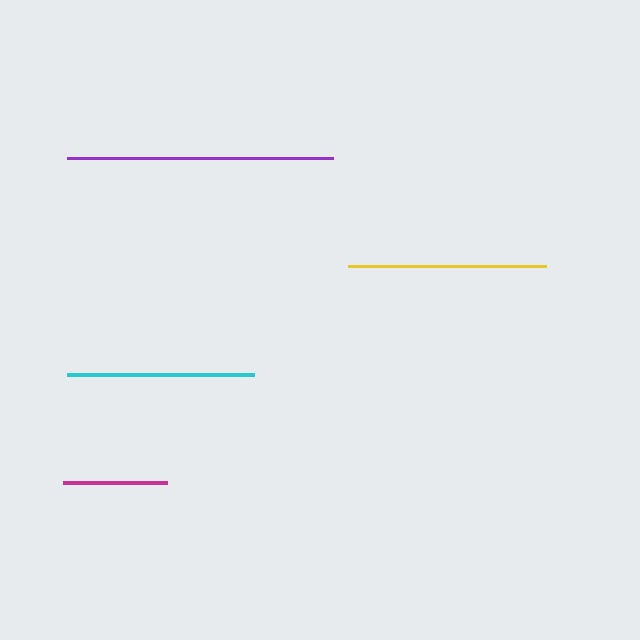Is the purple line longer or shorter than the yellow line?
The purple line is longer than the yellow line.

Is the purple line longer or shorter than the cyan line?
The purple line is longer than the cyan line.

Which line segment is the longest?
The purple line is the longest at approximately 266 pixels.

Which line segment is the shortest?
The magenta line is the shortest at approximately 104 pixels.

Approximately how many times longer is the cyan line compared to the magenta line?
The cyan line is approximately 1.8 times the length of the magenta line.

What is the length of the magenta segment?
The magenta segment is approximately 104 pixels long.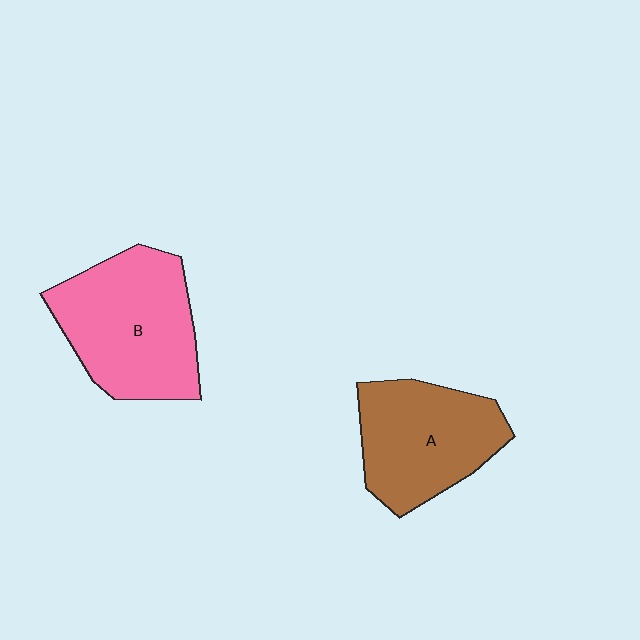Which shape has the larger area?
Shape B (pink).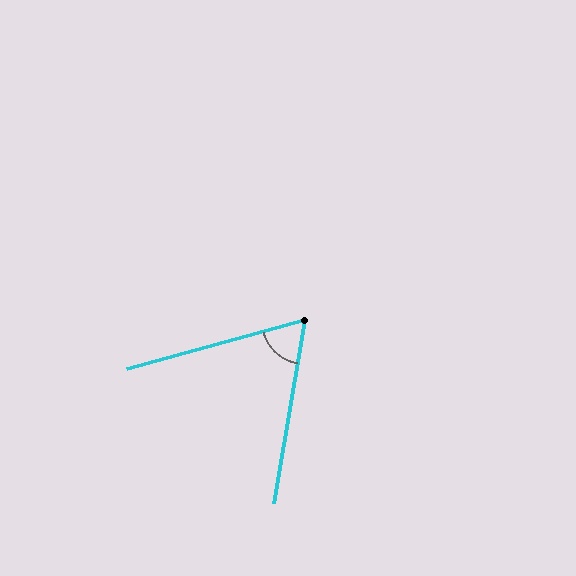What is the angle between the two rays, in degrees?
Approximately 65 degrees.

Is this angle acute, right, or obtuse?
It is acute.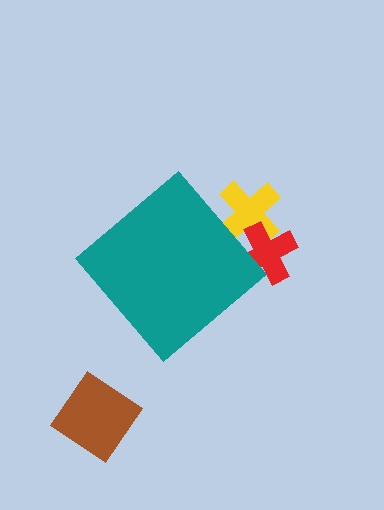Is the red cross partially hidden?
Yes, the red cross is partially hidden behind the teal diamond.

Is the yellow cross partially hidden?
Yes, the yellow cross is partially hidden behind the teal diamond.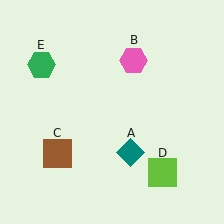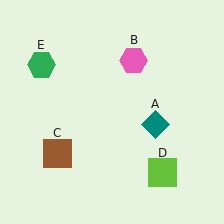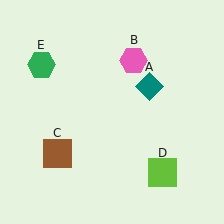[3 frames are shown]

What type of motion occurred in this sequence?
The teal diamond (object A) rotated counterclockwise around the center of the scene.